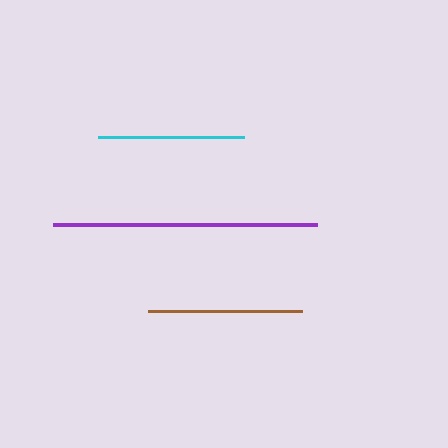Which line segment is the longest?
The purple line is the longest at approximately 264 pixels.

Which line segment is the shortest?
The cyan line is the shortest at approximately 147 pixels.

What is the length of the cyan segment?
The cyan segment is approximately 147 pixels long.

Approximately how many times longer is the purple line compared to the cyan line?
The purple line is approximately 1.8 times the length of the cyan line.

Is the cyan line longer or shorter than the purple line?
The purple line is longer than the cyan line.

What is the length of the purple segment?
The purple segment is approximately 264 pixels long.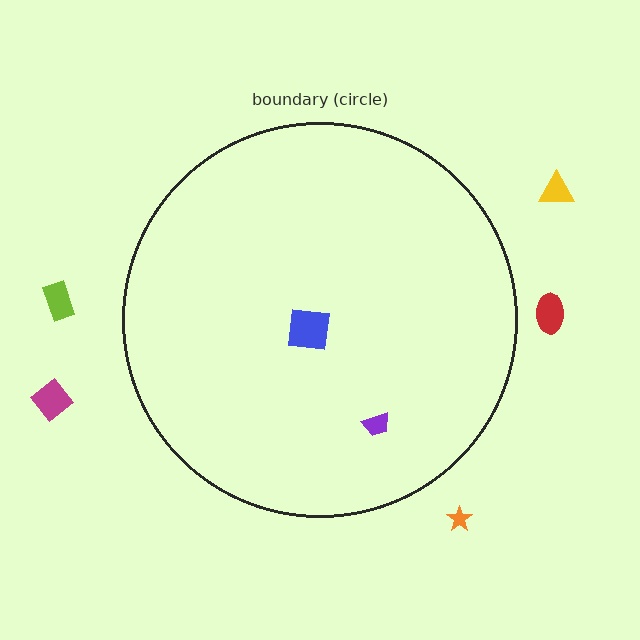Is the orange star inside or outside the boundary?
Outside.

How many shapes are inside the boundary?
2 inside, 5 outside.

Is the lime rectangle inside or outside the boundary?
Outside.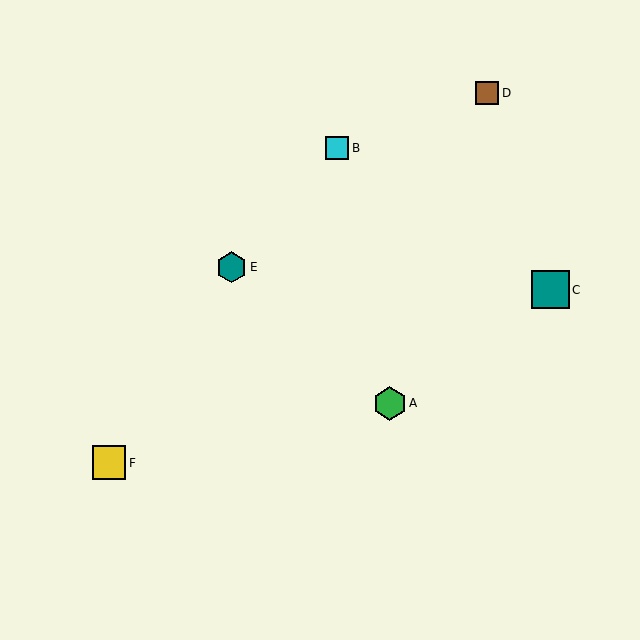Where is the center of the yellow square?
The center of the yellow square is at (109, 463).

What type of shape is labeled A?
Shape A is a green hexagon.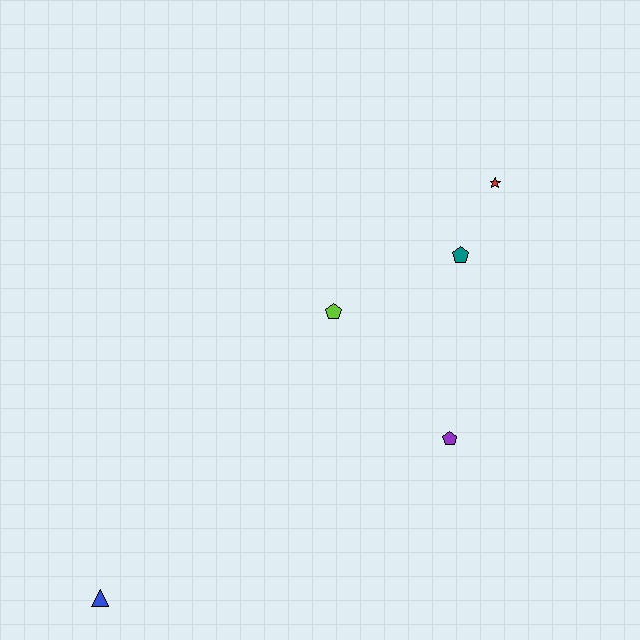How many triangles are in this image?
There is 1 triangle.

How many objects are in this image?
There are 5 objects.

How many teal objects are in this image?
There is 1 teal object.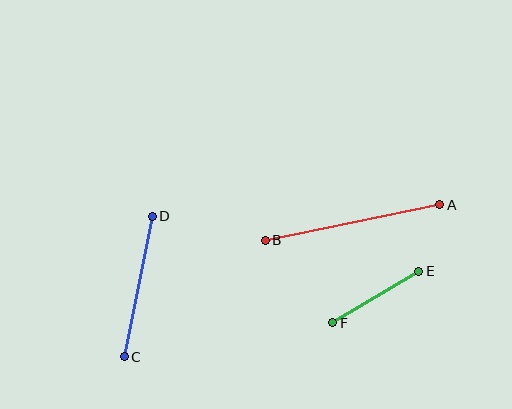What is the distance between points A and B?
The distance is approximately 178 pixels.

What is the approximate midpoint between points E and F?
The midpoint is at approximately (376, 297) pixels.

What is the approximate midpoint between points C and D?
The midpoint is at approximately (138, 286) pixels.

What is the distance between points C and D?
The distance is approximately 143 pixels.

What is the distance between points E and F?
The distance is approximately 100 pixels.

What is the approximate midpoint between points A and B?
The midpoint is at approximately (353, 223) pixels.